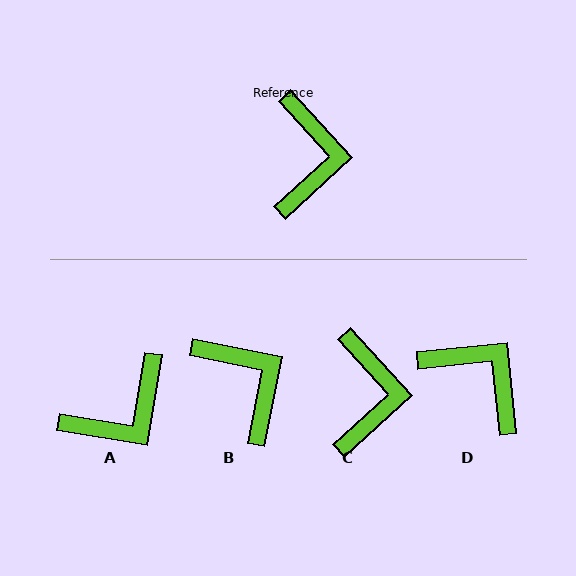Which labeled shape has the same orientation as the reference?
C.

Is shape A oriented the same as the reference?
No, it is off by about 52 degrees.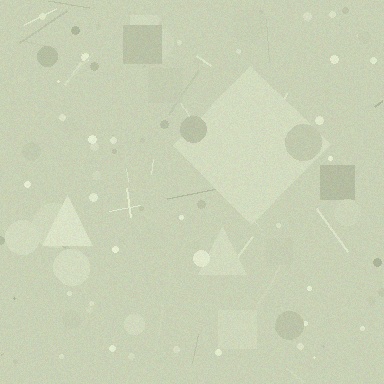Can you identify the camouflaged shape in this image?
The camouflaged shape is a diamond.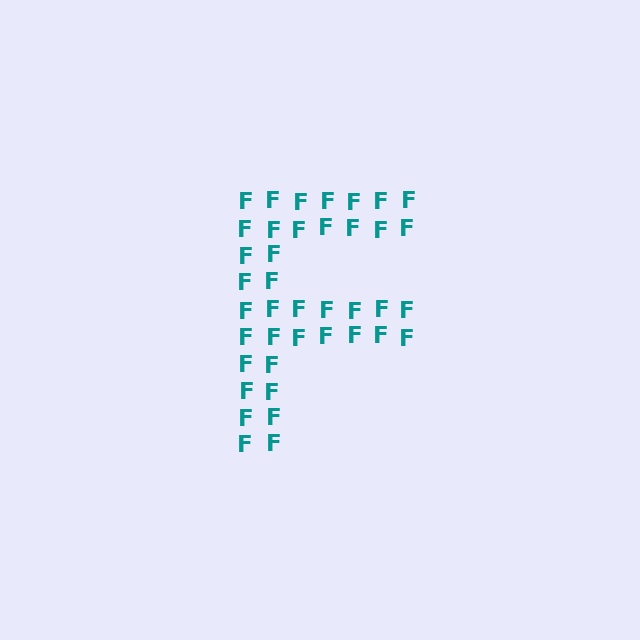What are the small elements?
The small elements are letter F's.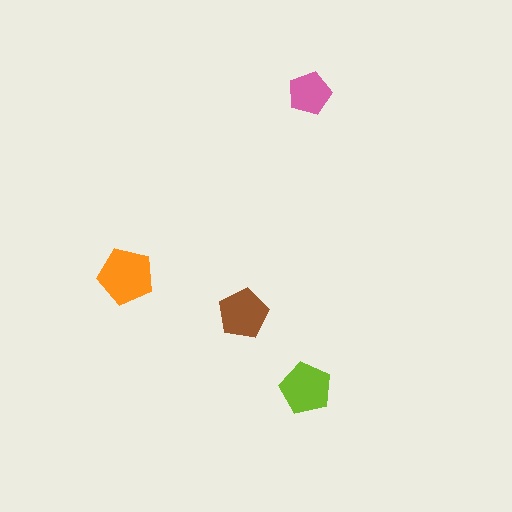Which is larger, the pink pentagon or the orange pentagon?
The orange one.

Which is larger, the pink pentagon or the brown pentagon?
The brown one.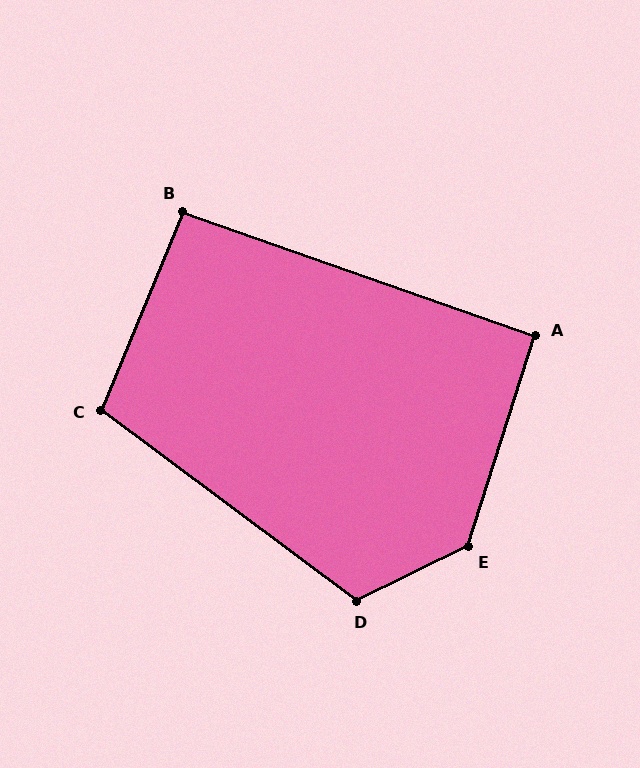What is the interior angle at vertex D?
Approximately 117 degrees (obtuse).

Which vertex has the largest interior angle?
E, at approximately 133 degrees.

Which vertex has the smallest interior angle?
A, at approximately 92 degrees.